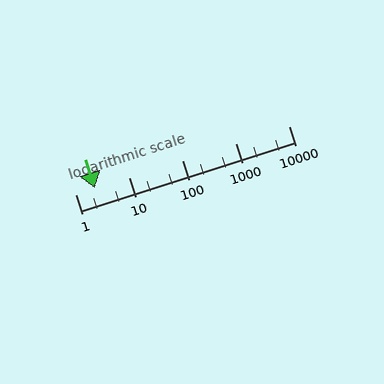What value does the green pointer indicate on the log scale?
The pointer indicates approximately 2.3.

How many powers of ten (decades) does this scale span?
The scale spans 4 decades, from 1 to 10000.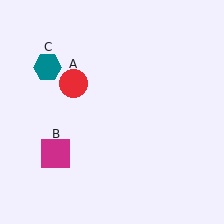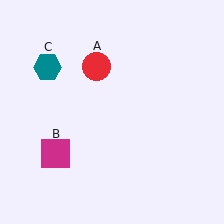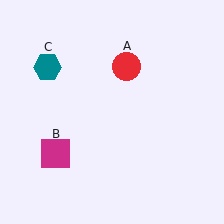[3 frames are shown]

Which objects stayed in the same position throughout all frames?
Magenta square (object B) and teal hexagon (object C) remained stationary.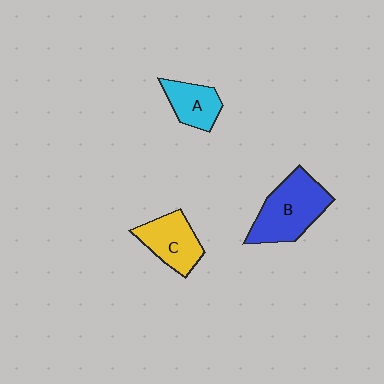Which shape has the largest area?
Shape B (blue).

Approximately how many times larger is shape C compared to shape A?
Approximately 1.3 times.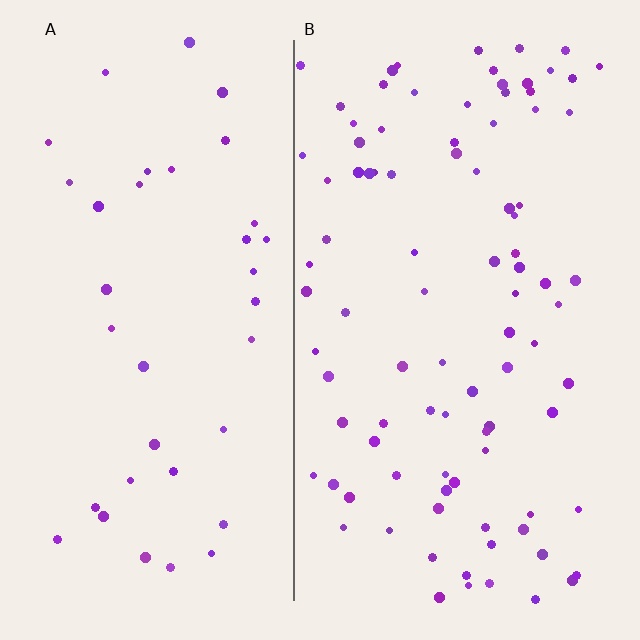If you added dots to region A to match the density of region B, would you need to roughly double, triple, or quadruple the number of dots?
Approximately triple.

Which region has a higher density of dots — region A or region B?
B (the right).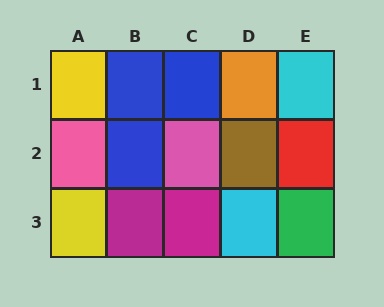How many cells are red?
1 cell is red.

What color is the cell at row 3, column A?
Yellow.